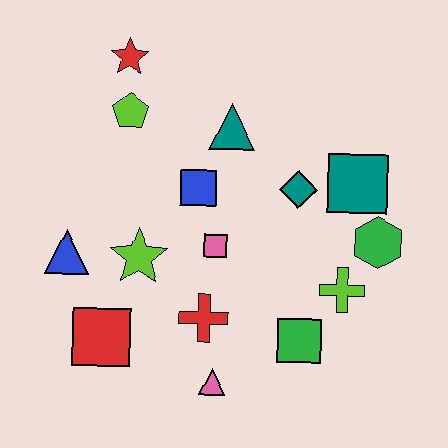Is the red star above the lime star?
Yes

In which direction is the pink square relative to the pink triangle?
The pink square is above the pink triangle.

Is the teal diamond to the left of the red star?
No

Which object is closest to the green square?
The lime cross is closest to the green square.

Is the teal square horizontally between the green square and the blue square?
No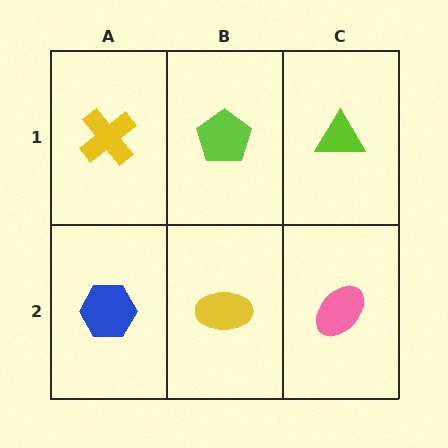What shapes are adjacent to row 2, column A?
A yellow cross (row 1, column A), a yellow ellipse (row 2, column B).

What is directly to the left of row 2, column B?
A blue hexagon.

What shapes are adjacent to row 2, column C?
A lime triangle (row 1, column C), a yellow ellipse (row 2, column B).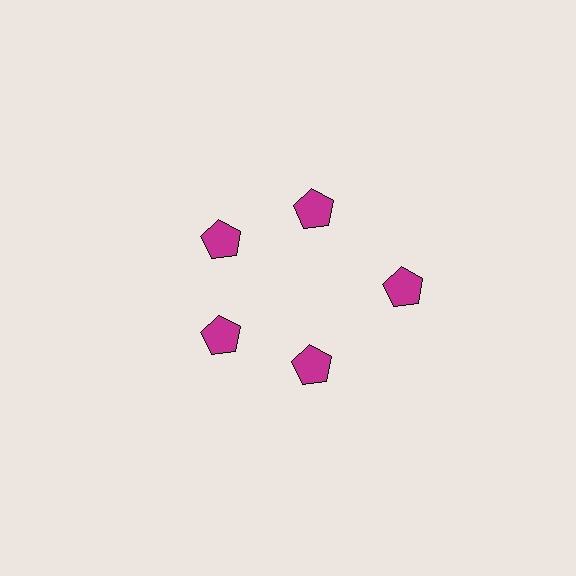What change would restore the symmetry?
The symmetry would be restored by moving it inward, back onto the ring so that all 5 pentagons sit at equal angles and equal distance from the center.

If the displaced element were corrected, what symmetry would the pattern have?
It would have 5-fold rotational symmetry — the pattern would map onto itself every 72 degrees.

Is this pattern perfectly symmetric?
No. The 5 magenta pentagons are arranged in a ring, but one element near the 3 o'clock position is pushed outward from the center, breaking the 5-fold rotational symmetry.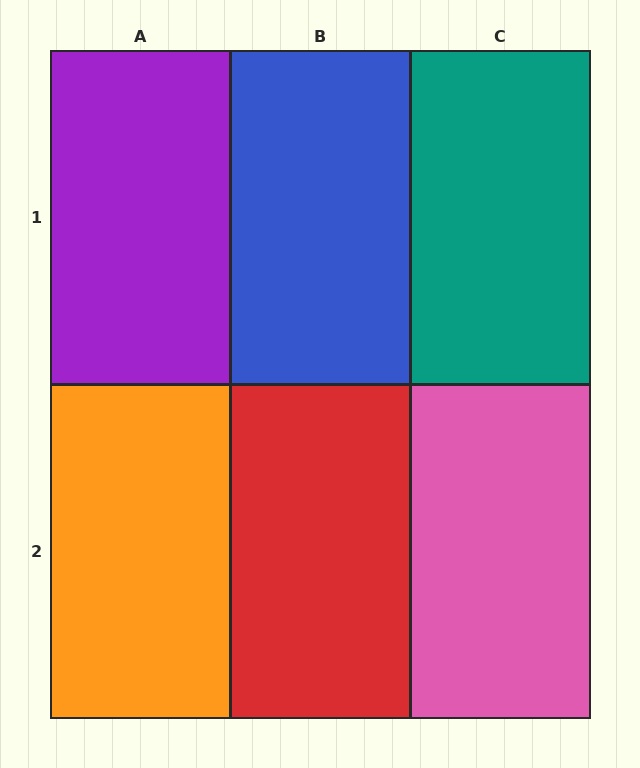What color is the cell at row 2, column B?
Red.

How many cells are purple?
1 cell is purple.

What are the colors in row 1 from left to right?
Purple, blue, teal.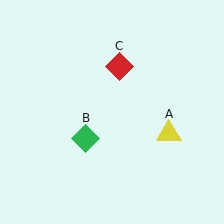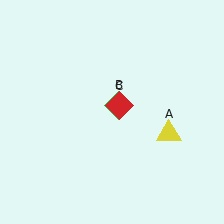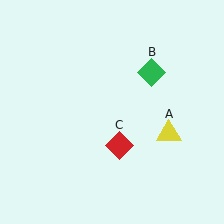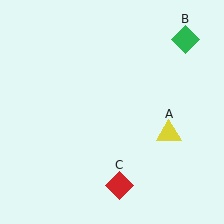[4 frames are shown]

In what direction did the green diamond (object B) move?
The green diamond (object B) moved up and to the right.